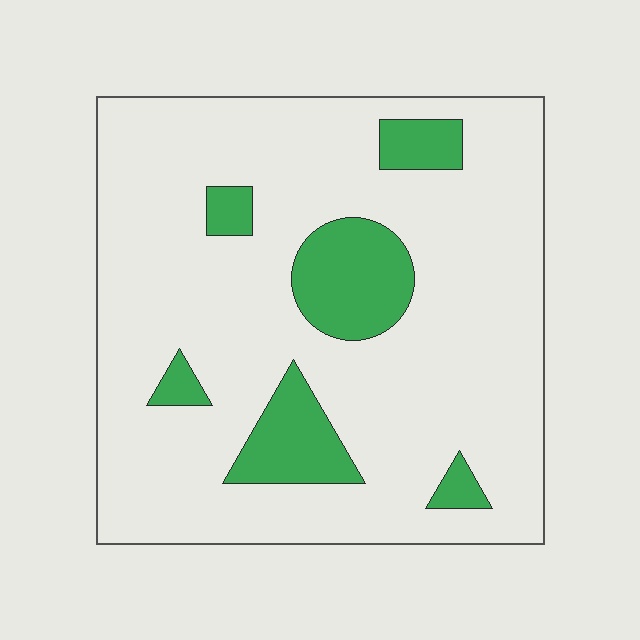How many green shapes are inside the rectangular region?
6.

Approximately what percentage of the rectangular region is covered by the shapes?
Approximately 15%.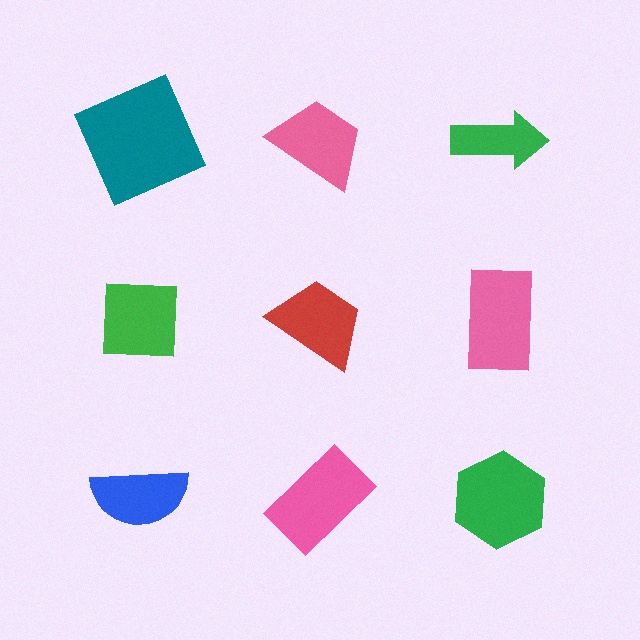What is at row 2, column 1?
A green square.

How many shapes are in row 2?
3 shapes.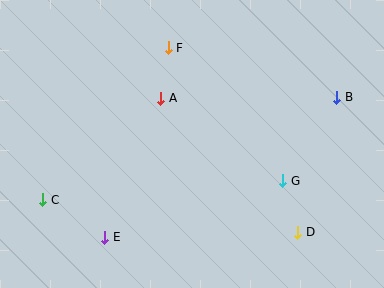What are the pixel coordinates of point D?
Point D is at (298, 232).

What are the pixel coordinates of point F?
Point F is at (168, 48).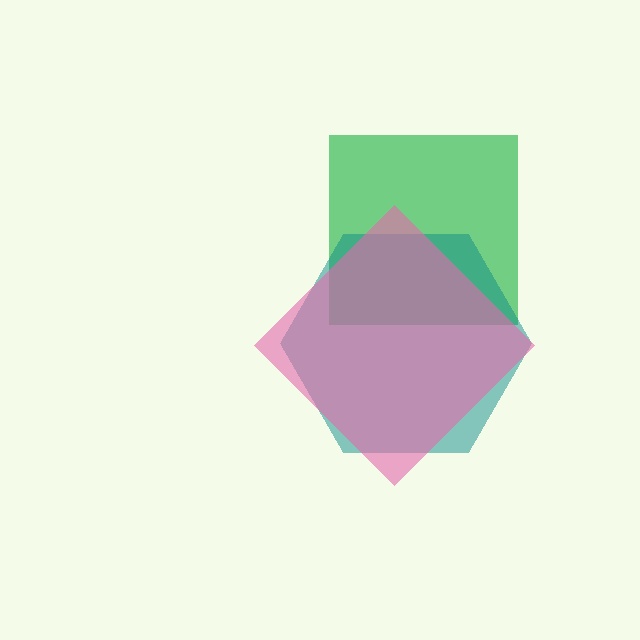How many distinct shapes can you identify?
There are 3 distinct shapes: a green square, a teal hexagon, a pink diamond.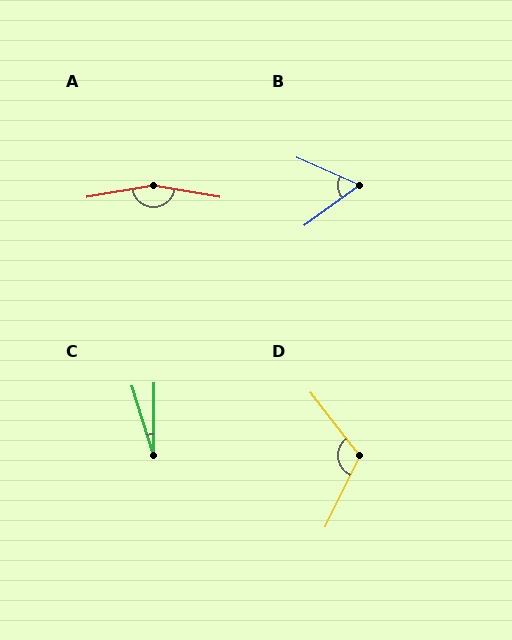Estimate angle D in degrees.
Approximately 116 degrees.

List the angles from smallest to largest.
C (17°), B (60°), D (116°), A (160°).